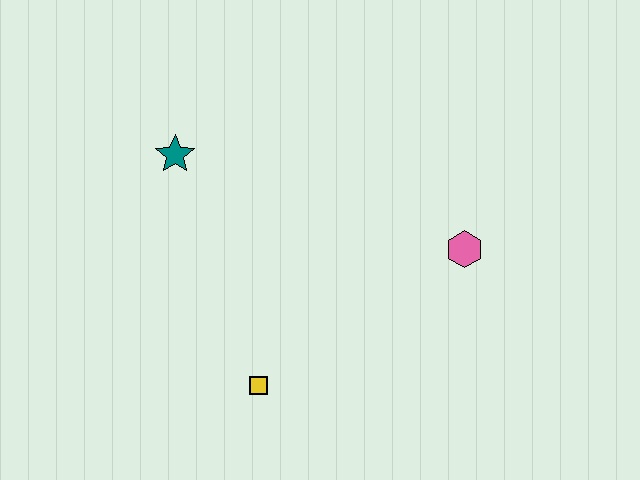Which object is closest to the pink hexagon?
The yellow square is closest to the pink hexagon.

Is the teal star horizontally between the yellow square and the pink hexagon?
No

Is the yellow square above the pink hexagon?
No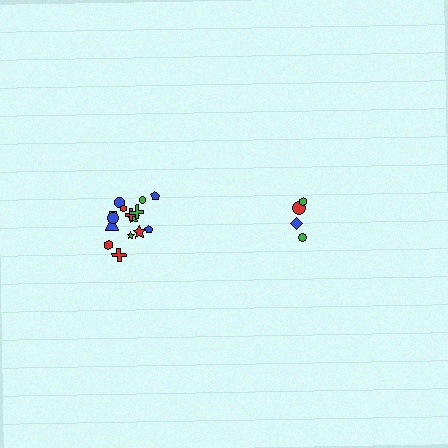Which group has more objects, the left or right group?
The left group.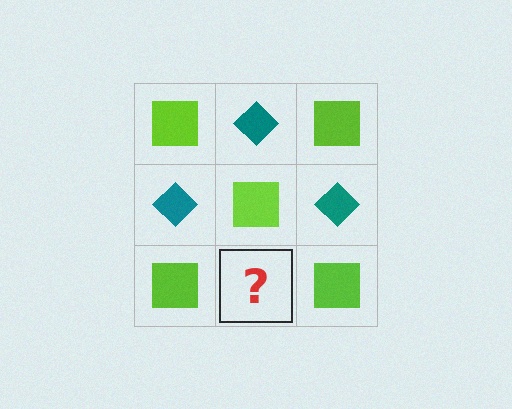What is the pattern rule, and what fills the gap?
The rule is that it alternates lime square and teal diamond in a checkerboard pattern. The gap should be filled with a teal diamond.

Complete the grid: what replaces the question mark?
The question mark should be replaced with a teal diamond.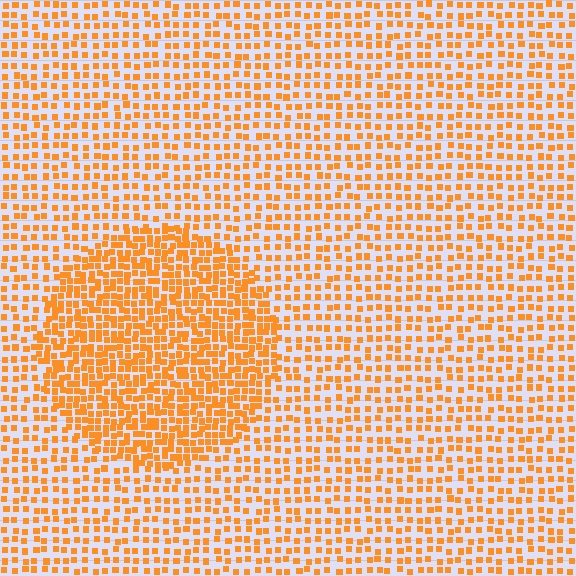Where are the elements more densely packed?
The elements are more densely packed inside the circle boundary.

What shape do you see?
I see a circle.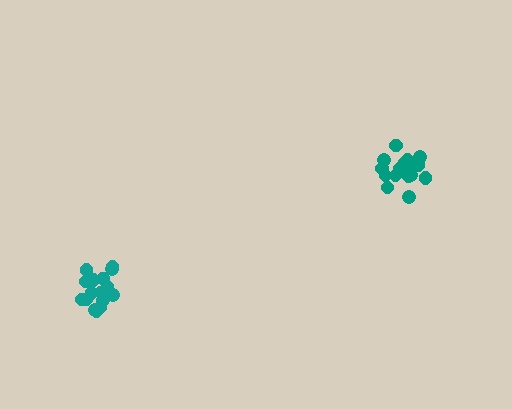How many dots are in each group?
Group 1: 17 dots, Group 2: 16 dots (33 total).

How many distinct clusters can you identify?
There are 2 distinct clusters.